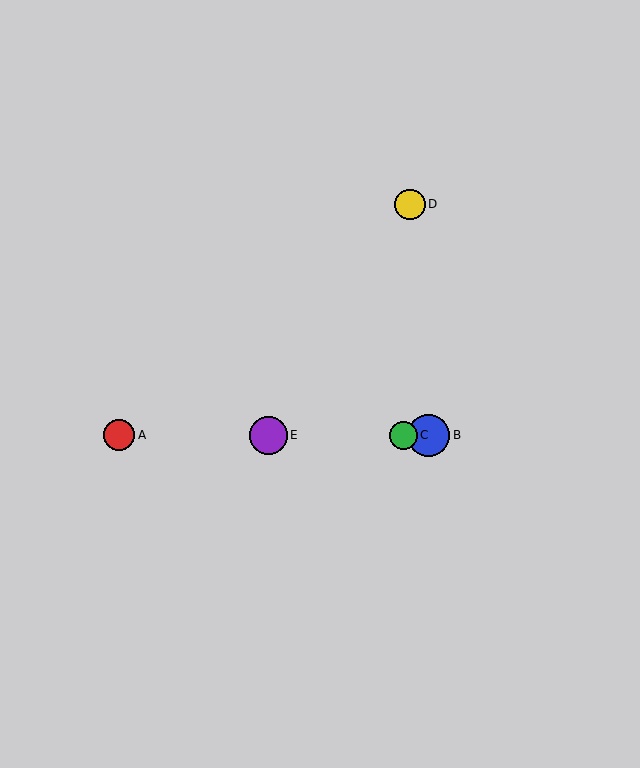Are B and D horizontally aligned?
No, B is at y≈435 and D is at y≈204.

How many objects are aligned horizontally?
4 objects (A, B, C, E) are aligned horizontally.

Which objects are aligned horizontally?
Objects A, B, C, E are aligned horizontally.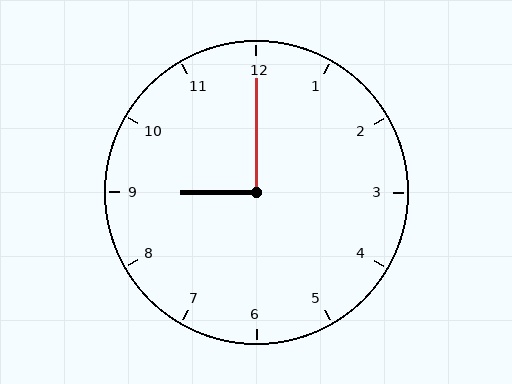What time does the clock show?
9:00.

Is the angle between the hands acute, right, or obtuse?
It is right.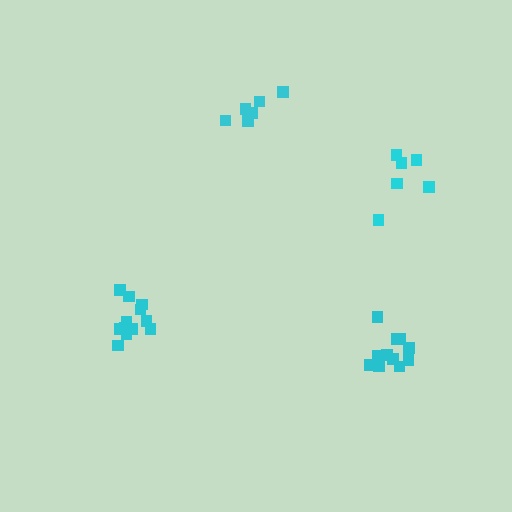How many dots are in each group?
Group 1: 6 dots, Group 2: 6 dots, Group 3: 12 dots, Group 4: 11 dots (35 total).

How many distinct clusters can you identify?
There are 4 distinct clusters.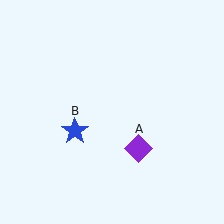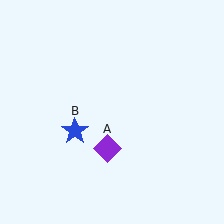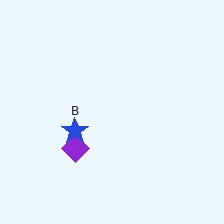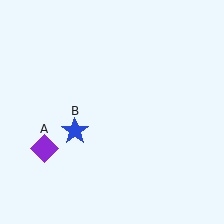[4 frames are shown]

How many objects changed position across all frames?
1 object changed position: purple diamond (object A).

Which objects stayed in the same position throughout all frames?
Blue star (object B) remained stationary.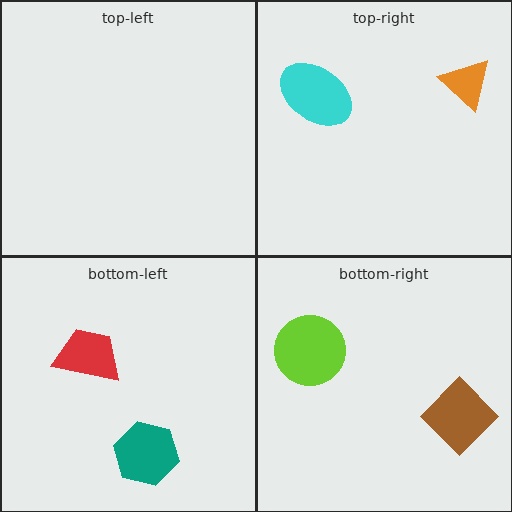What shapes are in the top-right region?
The cyan ellipse, the orange triangle.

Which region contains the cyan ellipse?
The top-right region.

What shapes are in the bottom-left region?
The teal hexagon, the red trapezoid.